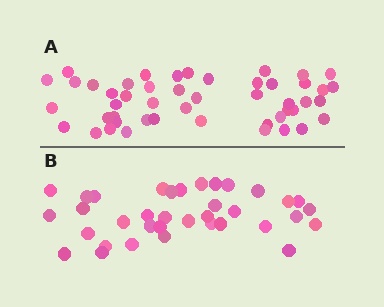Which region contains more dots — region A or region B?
Region A (the top region) has more dots.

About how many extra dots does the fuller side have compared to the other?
Region A has roughly 12 or so more dots than region B.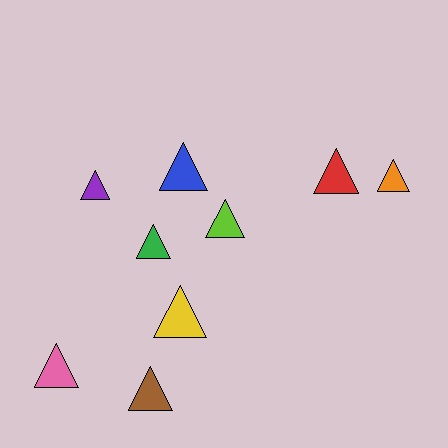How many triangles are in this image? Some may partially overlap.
There are 9 triangles.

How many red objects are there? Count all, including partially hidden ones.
There is 1 red object.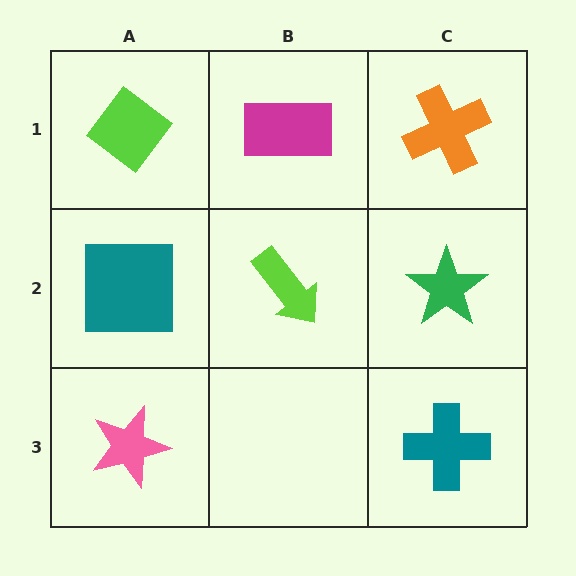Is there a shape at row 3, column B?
No, that cell is empty.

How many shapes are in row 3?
2 shapes.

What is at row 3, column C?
A teal cross.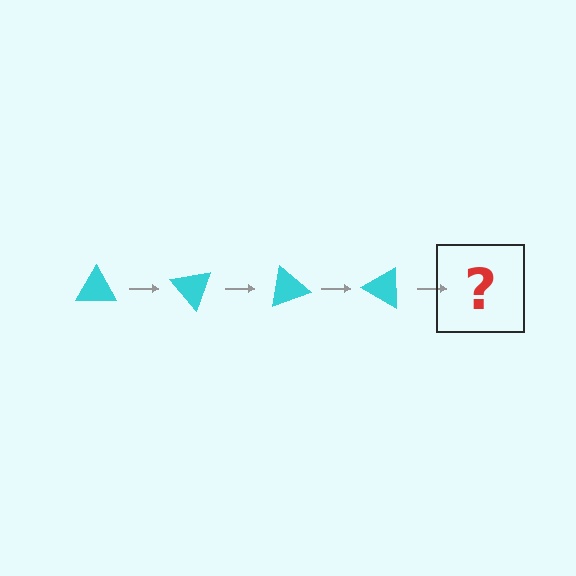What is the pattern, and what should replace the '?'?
The pattern is that the triangle rotates 50 degrees each step. The '?' should be a cyan triangle rotated 200 degrees.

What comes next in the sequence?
The next element should be a cyan triangle rotated 200 degrees.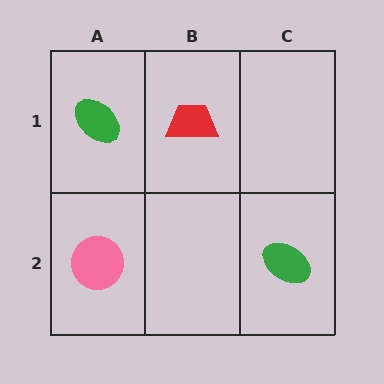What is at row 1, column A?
A green ellipse.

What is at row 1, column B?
A red trapezoid.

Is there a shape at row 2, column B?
No, that cell is empty.